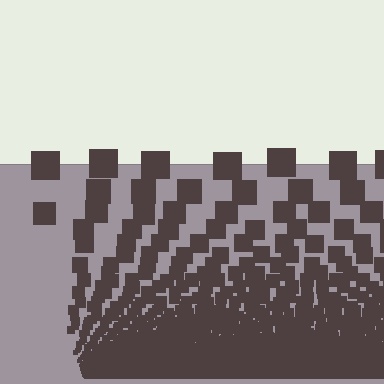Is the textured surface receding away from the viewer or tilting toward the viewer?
The surface appears to tilt toward the viewer. Texture elements get larger and sparser toward the top.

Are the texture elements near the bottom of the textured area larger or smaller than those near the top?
Smaller. The gradient is inverted — elements near the bottom are smaller and denser.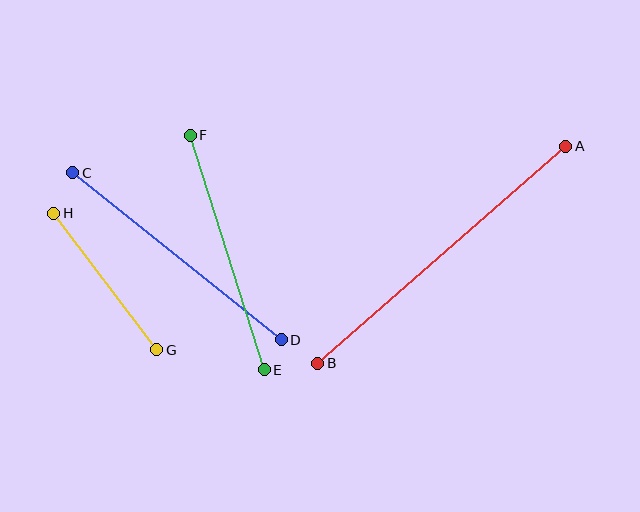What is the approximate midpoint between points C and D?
The midpoint is at approximately (177, 256) pixels.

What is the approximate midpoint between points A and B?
The midpoint is at approximately (442, 255) pixels.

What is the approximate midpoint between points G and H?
The midpoint is at approximately (105, 281) pixels.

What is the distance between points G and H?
The distance is approximately 171 pixels.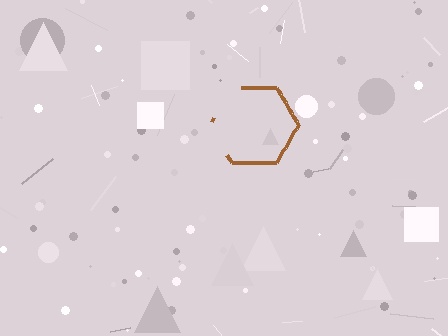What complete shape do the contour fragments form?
The contour fragments form a hexagon.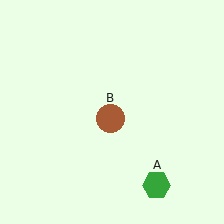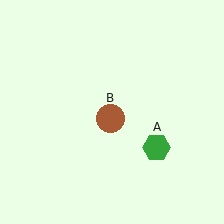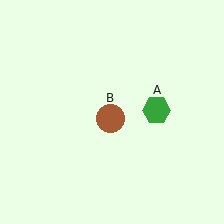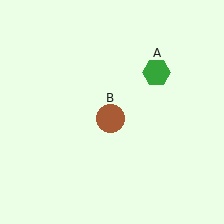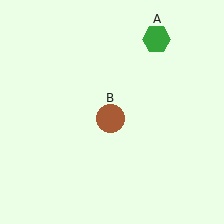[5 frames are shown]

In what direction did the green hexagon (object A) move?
The green hexagon (object A) moved up.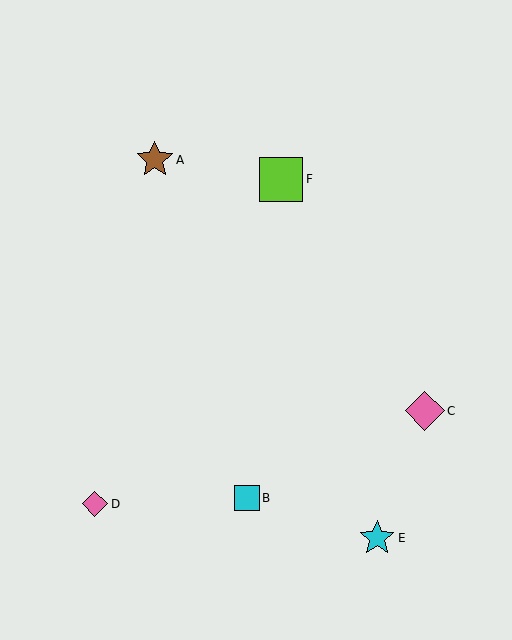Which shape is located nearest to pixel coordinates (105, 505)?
The pink diamond (labeled D) at (95, 504) is nearest to that location.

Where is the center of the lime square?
The center of the lime square is at (281, 179).